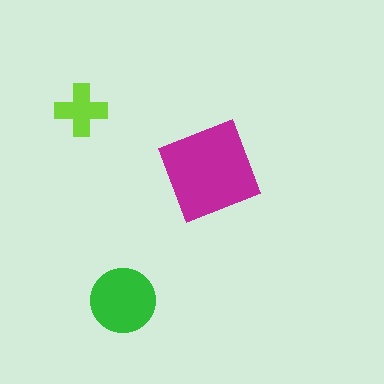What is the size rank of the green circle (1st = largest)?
2nd.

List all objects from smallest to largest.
The lime cross, the green circle, the magenta diamond.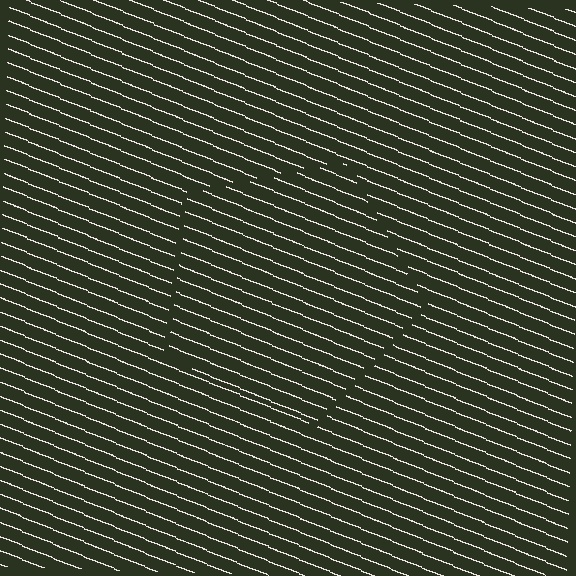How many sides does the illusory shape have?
5 sides — the line-ends trace a pentagon.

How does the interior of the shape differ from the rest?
The interior of the shape contains the same grating, shifted by half a period — the contour is defined by the phase discontinuity where line-ends from the inner and outer gratings abut.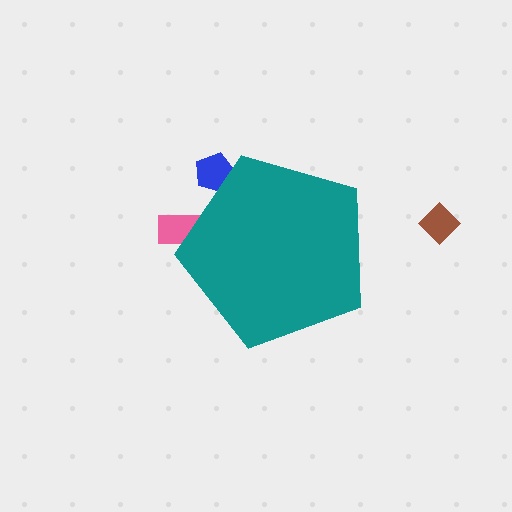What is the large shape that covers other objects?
A teal pentagon.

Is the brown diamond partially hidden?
No, the brown diamond is fully visible.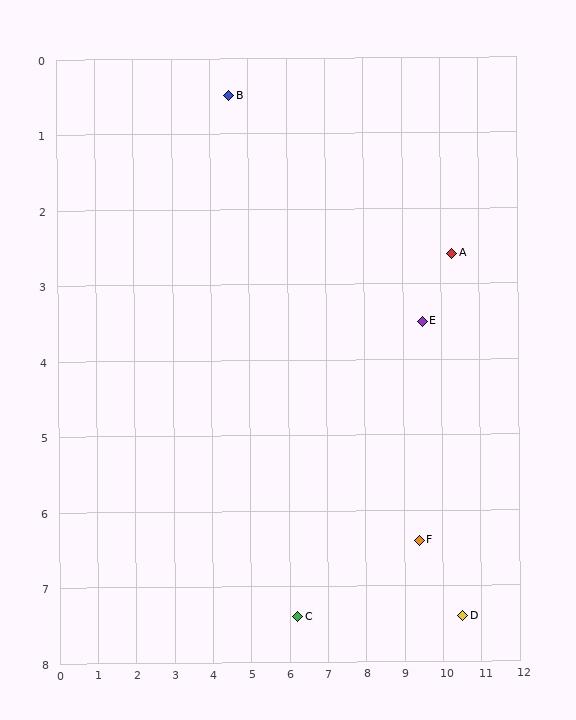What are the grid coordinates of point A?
Point A is at approximately (10.3, 2.6).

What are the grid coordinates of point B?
Point B is at approximately (4.5, 0.5).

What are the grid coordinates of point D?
Point D is at approximately (10.5, 7.4).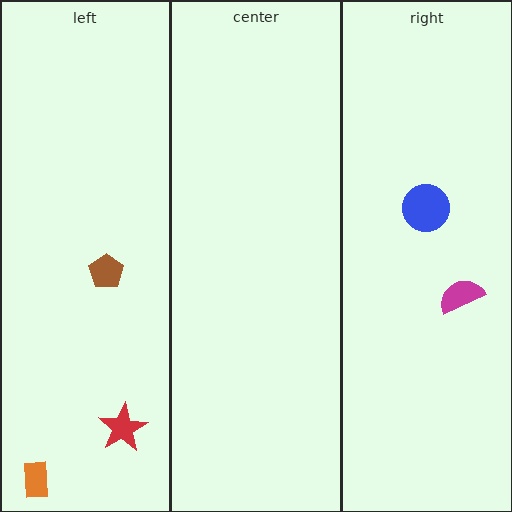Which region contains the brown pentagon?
The left region.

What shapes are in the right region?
The blue circle, the magenta semicircle.